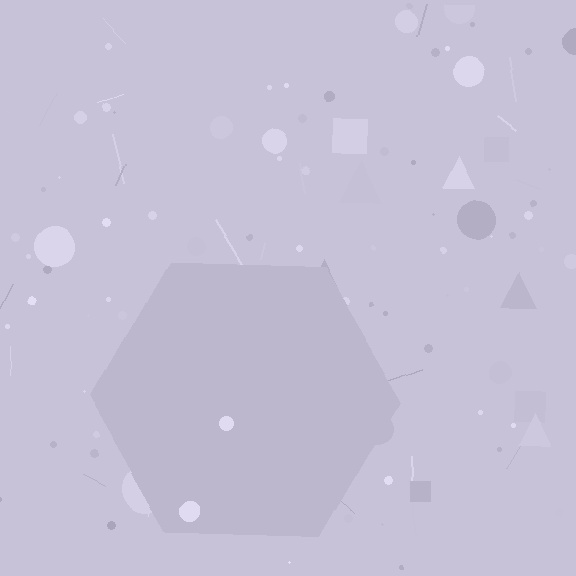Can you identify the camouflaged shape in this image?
The camouflaged shape is a hexagon.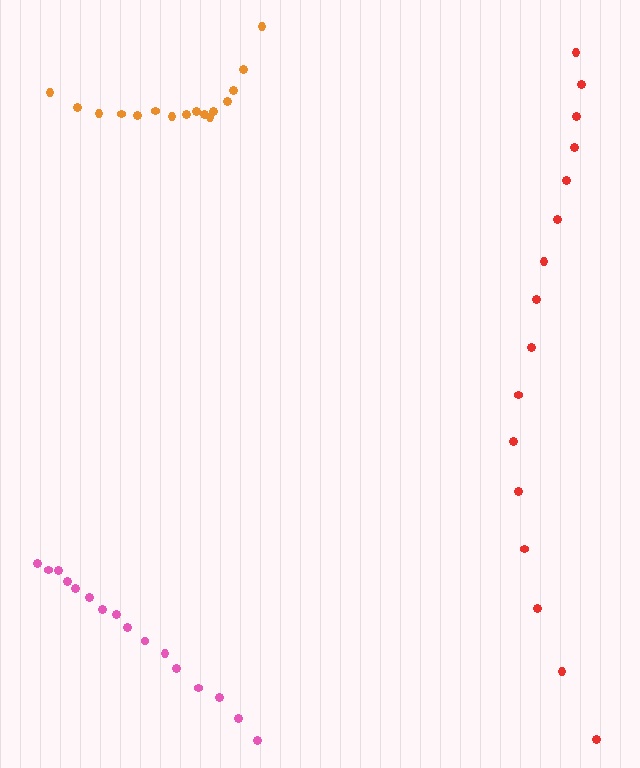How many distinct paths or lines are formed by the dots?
There are 3 distinct paths.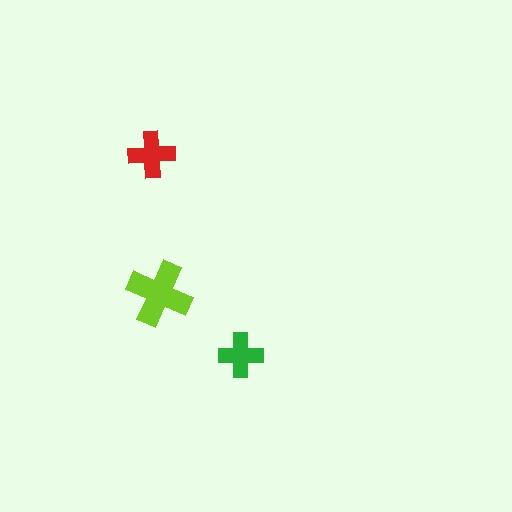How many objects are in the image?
There are 3 objects in the image.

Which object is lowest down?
The green cross is bottommost.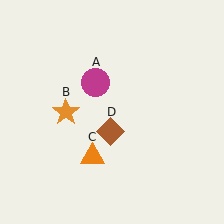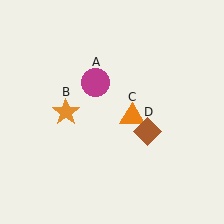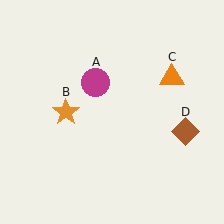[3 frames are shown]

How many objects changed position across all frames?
2 objects changed position: orange triangle (object C), brown diamond (object D).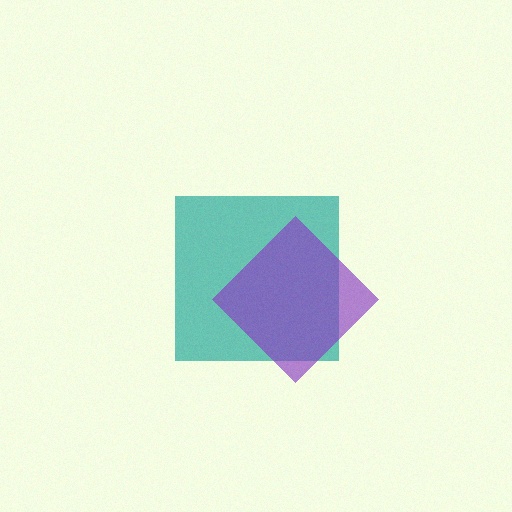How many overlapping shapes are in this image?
There are 2 overlapping shapes in the image.